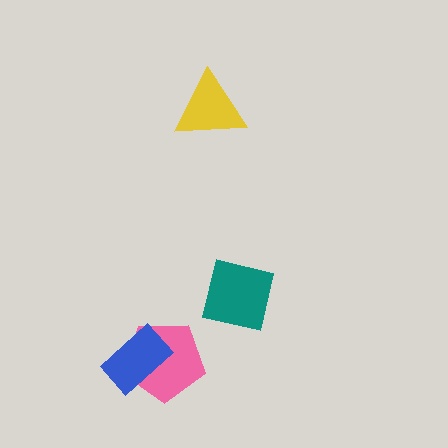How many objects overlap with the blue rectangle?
1 object overlaps with the blue rectangle.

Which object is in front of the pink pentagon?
The blue rectangle is in front of the pink pentagon.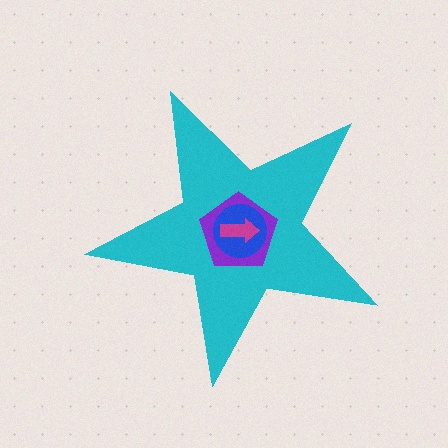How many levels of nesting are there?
4.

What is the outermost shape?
The cyan star.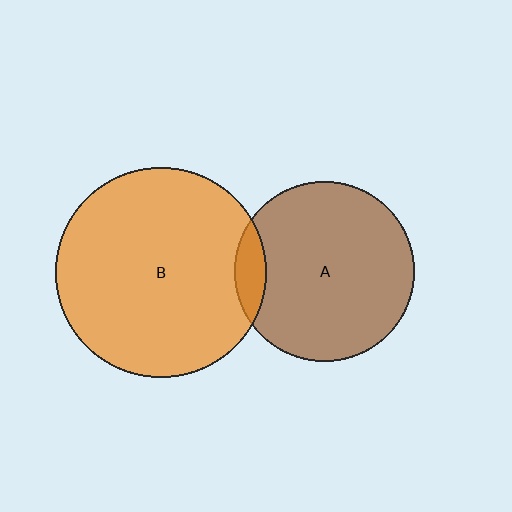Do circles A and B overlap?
Yes.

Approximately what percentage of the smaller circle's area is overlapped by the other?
Approximately 10%.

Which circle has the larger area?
Circle B (orange).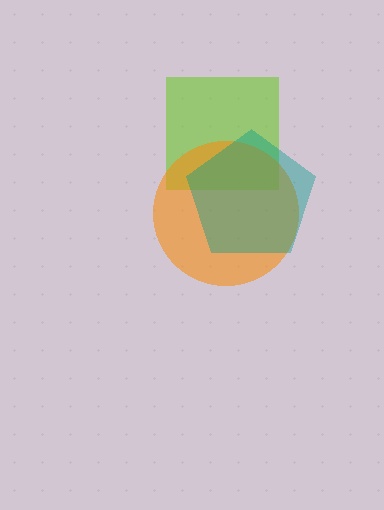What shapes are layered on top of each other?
The layered shapes are: a lime square, an orange circle, a teal pentagon.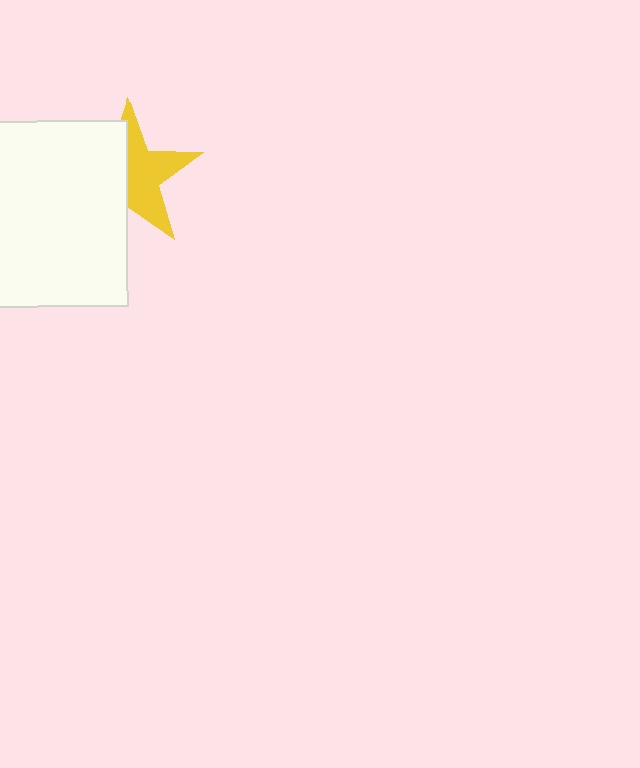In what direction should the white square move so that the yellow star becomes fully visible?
The white square should move left. That is the shortest direction to clear the overlap and leave the yellow star fully visible.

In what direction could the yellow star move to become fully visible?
The yellow star could move right. That would shift it out from behind the white square entirely.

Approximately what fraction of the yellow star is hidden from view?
Roughly 48% of the yellow star is hidden behind the white square.